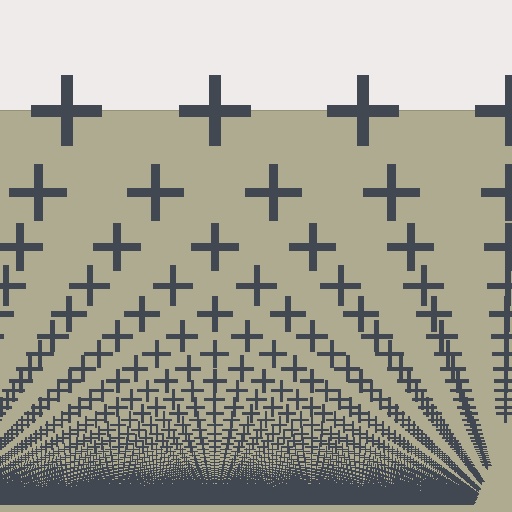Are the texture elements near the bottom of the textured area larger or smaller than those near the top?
Smaller. The gradient is inverted — elements near the bottom are smaller and denser.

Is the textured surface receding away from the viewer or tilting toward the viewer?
The surface appears to tilt toward the viewer. Texture elements get larger and sparser toward the top.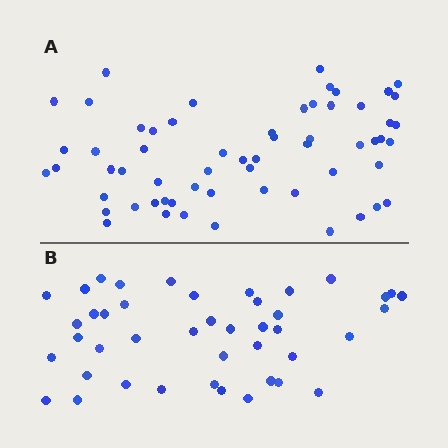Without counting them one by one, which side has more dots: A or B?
Region A (the top region) has more dots.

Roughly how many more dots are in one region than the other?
Region A has approximately 15 more dots than region B.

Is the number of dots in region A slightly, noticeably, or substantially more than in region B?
Region A has noticeably more, but not dramatically so. The ratio is roughly 1.4 to 1.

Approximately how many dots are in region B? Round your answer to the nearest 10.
About 40 dots. (The exact count is 43, which rounds to 40.)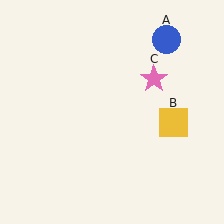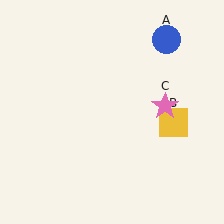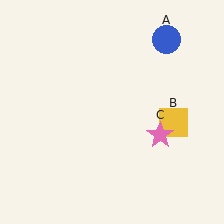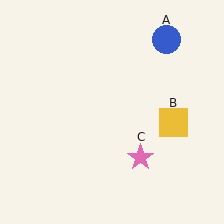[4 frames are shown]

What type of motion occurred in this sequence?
The pink star (object C) rotated clockwise around the center of the scene.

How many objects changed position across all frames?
1 object changed position: pink star (object C).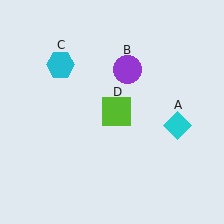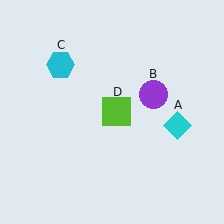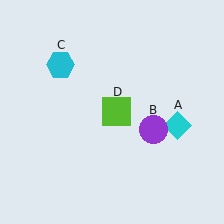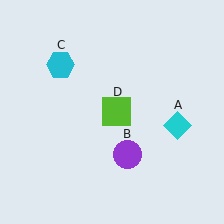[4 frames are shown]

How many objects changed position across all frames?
1 object changed position: purple circle (object B).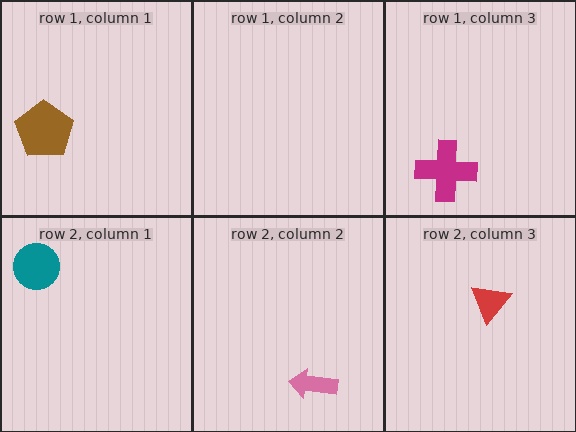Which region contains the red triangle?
The row 2, column 3 region.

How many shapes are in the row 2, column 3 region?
1.